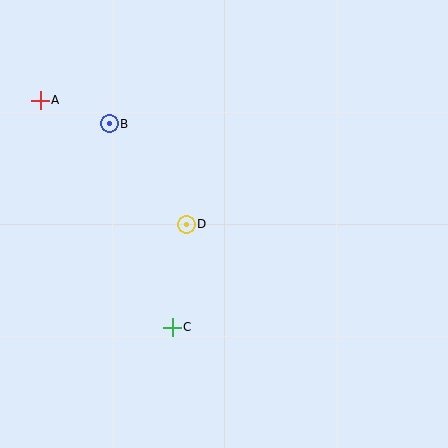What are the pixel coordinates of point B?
Point B is at (109, 124).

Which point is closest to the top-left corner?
Point A is closest to the top-left corner.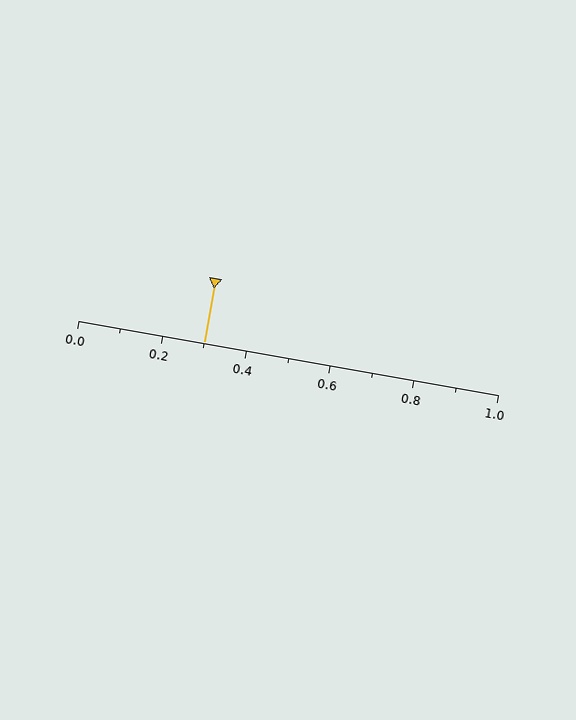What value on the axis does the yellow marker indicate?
The marker indicates approximately 0.3.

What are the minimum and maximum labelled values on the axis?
The axis runs from 0.0 to 1.0.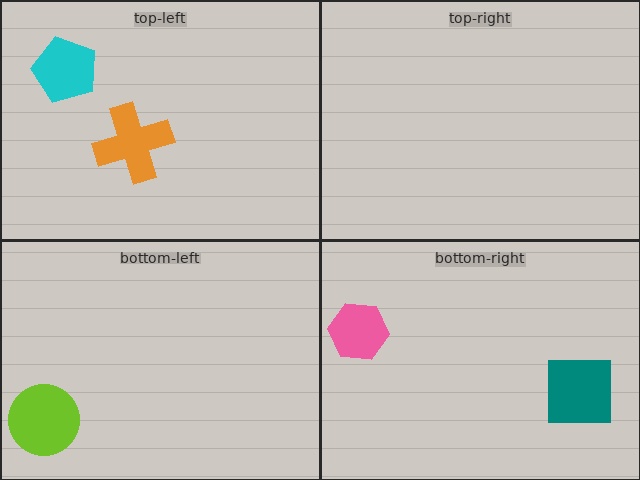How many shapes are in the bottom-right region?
2.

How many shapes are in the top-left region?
2.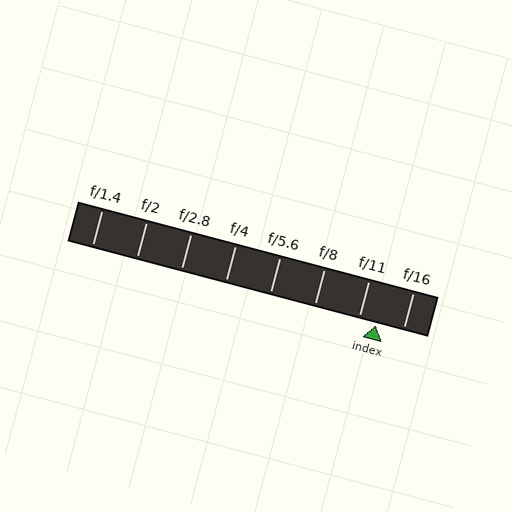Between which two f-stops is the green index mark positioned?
The index mark is between f/11 and f/16.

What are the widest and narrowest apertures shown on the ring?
The widest aperture shown is f/1.4 and the narrowest is f/16.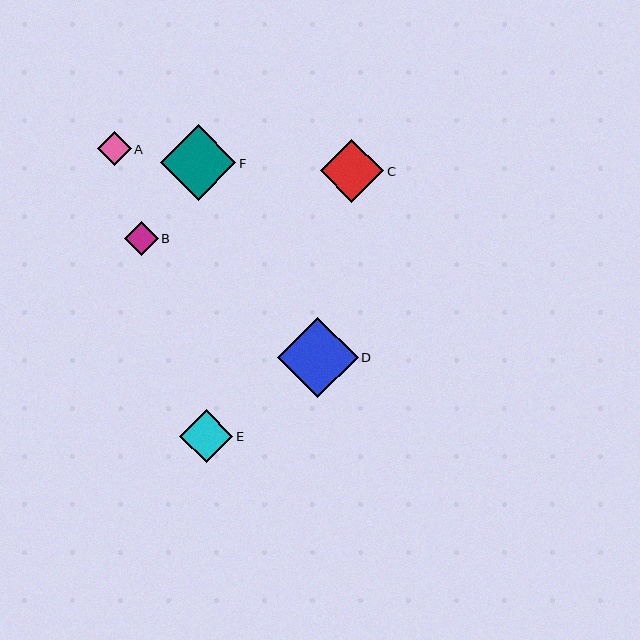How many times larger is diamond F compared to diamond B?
Diamond F is approximately 2.3 times the size of diamond B.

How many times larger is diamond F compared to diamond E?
Diamond F is approximately 1.4 times the size of diamond E.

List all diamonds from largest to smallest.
From largest to smallest: D, F, C, E, A, B.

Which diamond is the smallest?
Diamond B is the smallest with a size of approximately 33 pixels.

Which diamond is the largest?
Diamond D is the largest with a size of approximately 81 pixels.